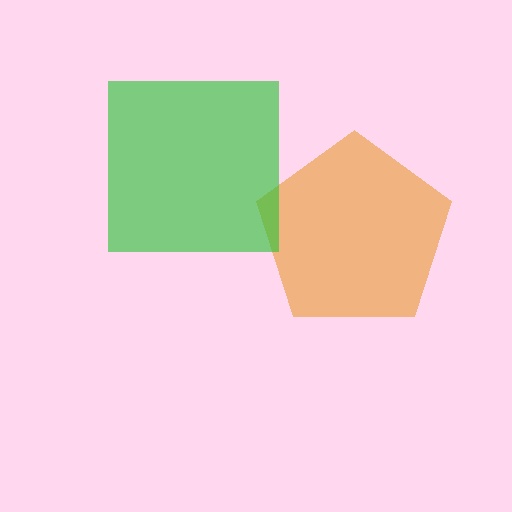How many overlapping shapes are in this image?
There are 2 overlapping shapes in the image.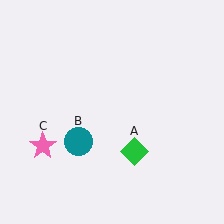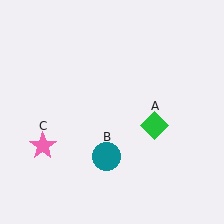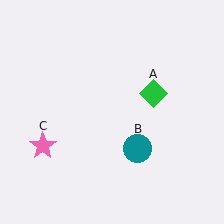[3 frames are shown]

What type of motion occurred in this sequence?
The green diamond (object A), teal circle (object B) rotated counterclockwise around the center of the scene.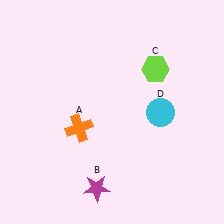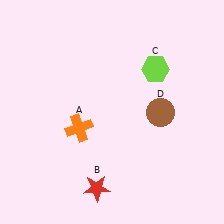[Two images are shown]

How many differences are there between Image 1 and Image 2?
There are 2 differences between the two images.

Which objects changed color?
B changed from magenta to red. D changed from cyan to brown.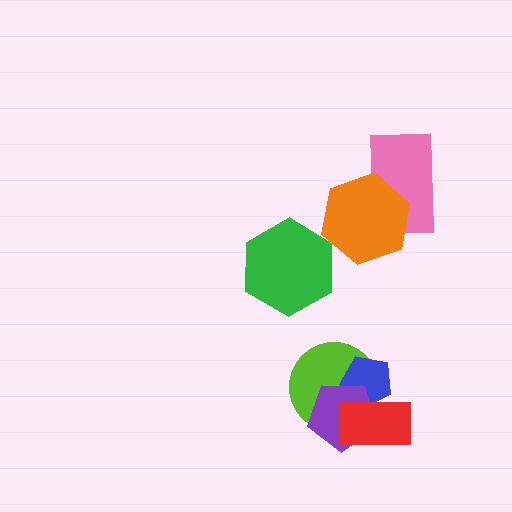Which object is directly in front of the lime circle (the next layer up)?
The blue pentagon is directly in front of the lime circle.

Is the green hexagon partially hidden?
No, no other shape covers it.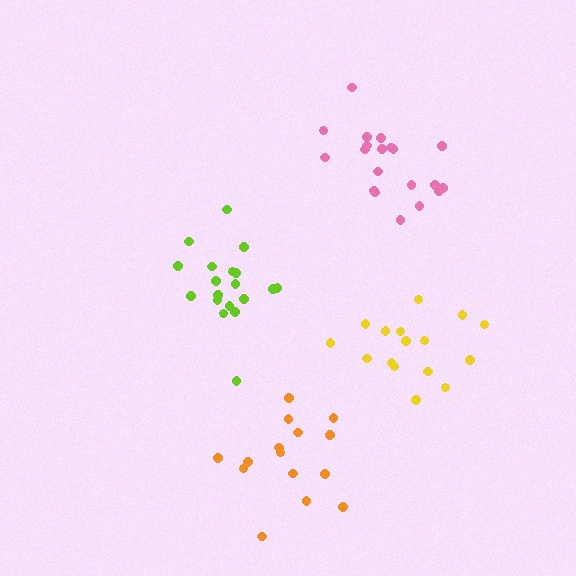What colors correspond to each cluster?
The clusters are colored: lime, pink, yellow, orange.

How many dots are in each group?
Group 1: 19 dots, Group 2: 20 dots, Group 3: 16 dots, Group 4: 15 dots (70 total).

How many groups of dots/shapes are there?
There are 4 groups.